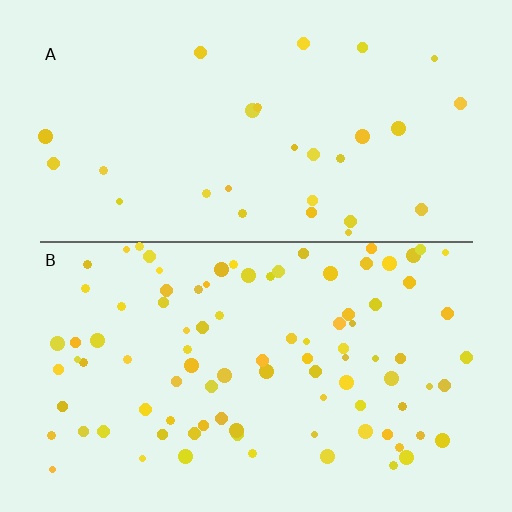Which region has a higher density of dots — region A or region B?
B (the bottom).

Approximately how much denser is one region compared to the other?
Approximately 3.2× — region B over region A.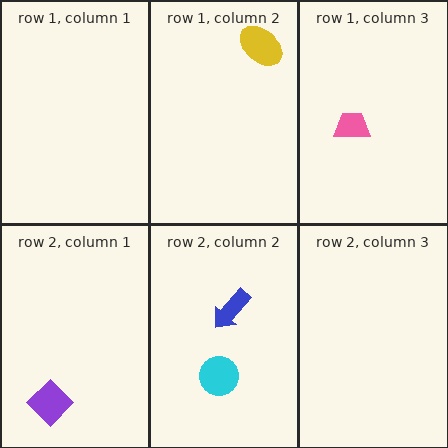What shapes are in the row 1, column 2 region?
The yellow ellipse.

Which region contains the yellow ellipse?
The row 1, column 2 region.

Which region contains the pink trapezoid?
The row 1, column 3 region.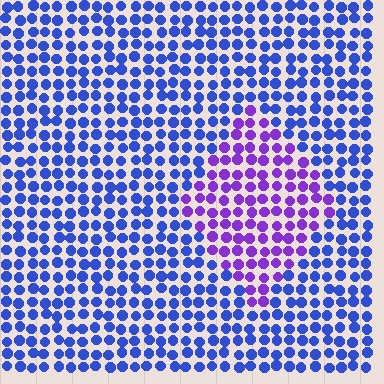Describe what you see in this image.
The image is filled with small blue elements in a uniform arrangement. A diamond-shaped region is visible where the elements are tinted to a slightly different hue, forming a subtle color boundary.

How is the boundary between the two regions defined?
The boundary is defined purely by a slight shift in hue (about 43 degrees). Spacing, size, and orientation are identical on both sides.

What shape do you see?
I see a diamond.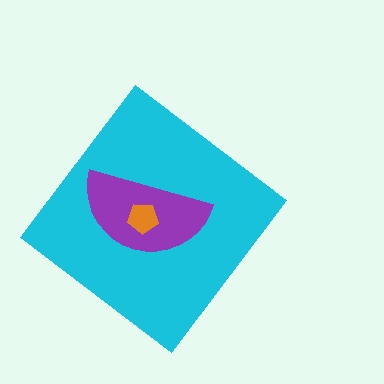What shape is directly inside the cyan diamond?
The purple semicircle.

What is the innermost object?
The orange pentagon.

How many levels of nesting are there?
3.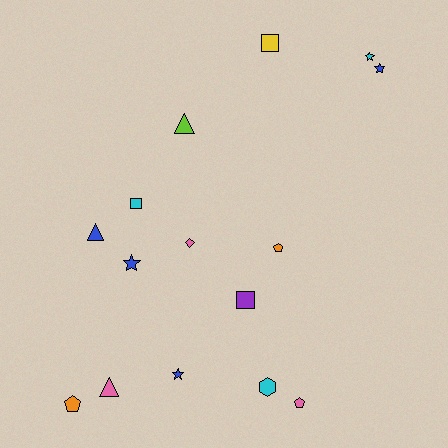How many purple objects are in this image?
There is 1 purple object.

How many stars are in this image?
There are 4 stars.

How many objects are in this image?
There are 15 objects.